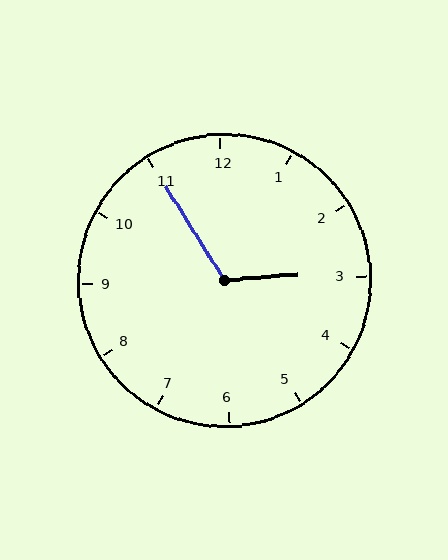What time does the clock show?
2:55.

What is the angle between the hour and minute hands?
Approximately 118 degrees.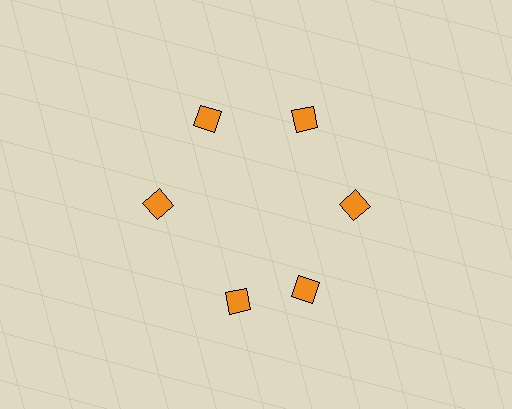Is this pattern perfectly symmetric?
No. The 6 orange diamonds are arranged in a ring, but one element near the 7 o'clock position is rotated out of alignment along the ring, breaking the 6-fold rotational symmetry.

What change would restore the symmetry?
The symmetry would be restored by rotating it back into even spacing with its neighbors so that all 6 diamonds sit at equal angles and equal distance from the center.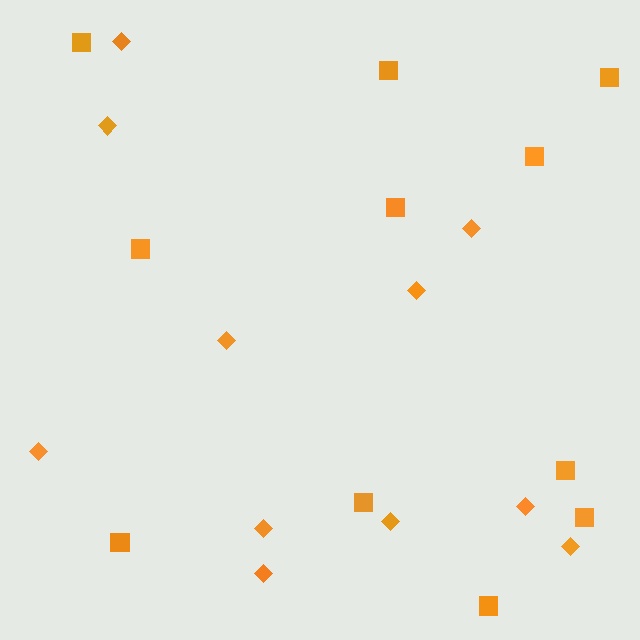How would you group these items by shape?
There are 2 groups: one group of squares (11) and one group of diamonds (11).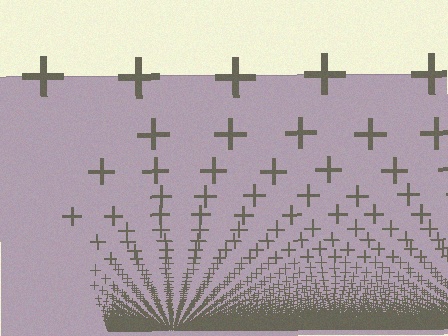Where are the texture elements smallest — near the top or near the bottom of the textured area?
Near the bottom.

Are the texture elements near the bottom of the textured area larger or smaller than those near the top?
Smaller. The gradient is inverted — elements near the bottom are smaller and denser.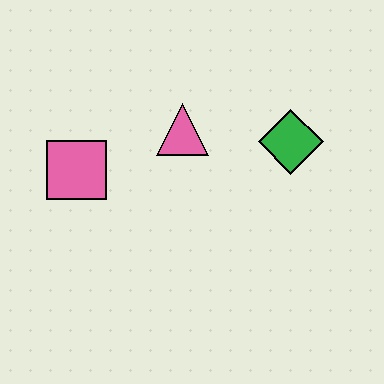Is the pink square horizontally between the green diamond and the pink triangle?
No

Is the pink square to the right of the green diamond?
No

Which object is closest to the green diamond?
The pink triangle is closest to the green diamond.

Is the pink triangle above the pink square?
Yes